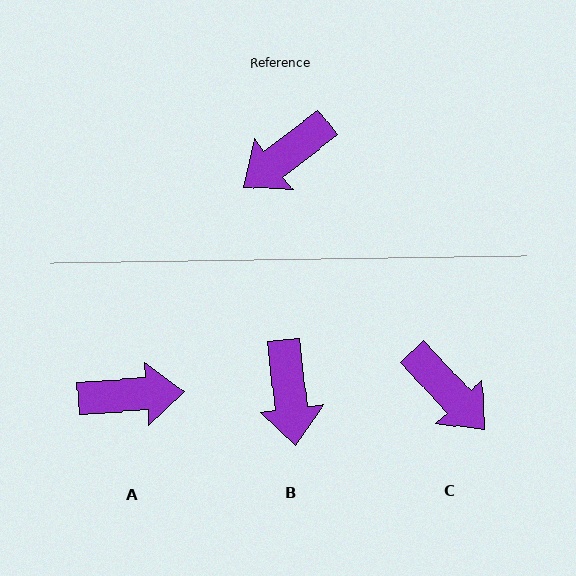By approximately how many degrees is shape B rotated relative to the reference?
Approximately 59 degrees counter-clockwise.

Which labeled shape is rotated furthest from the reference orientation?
A, about 146 degrees away.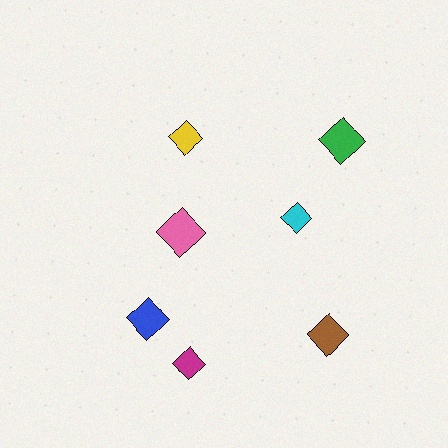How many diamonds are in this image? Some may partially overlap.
There are 7 diamonds.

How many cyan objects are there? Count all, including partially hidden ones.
There is 1 cyan object.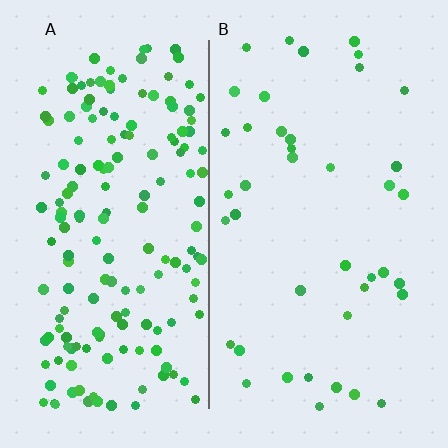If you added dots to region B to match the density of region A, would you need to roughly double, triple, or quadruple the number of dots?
Approximately quadruple.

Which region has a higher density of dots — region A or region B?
A (the left).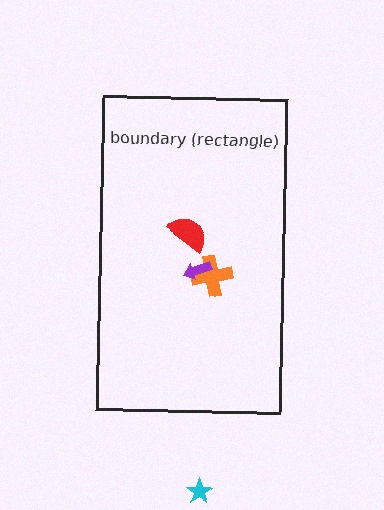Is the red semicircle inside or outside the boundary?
Inside.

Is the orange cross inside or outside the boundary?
Inside.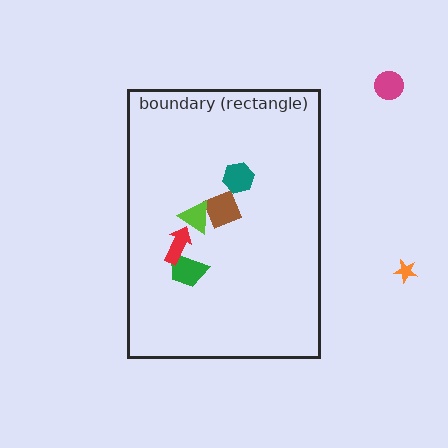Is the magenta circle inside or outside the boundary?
Outside.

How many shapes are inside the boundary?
5 inside, 2 outside.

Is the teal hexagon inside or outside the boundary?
Inside.